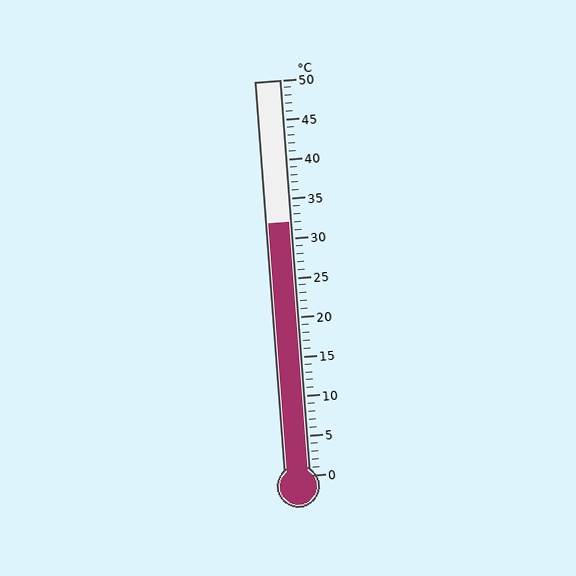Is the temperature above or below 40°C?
The temperature is below 40°C.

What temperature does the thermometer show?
The thermometer shows approximately 32°C.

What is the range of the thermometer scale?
The thermometer scale ranges from 0°C to 50°C.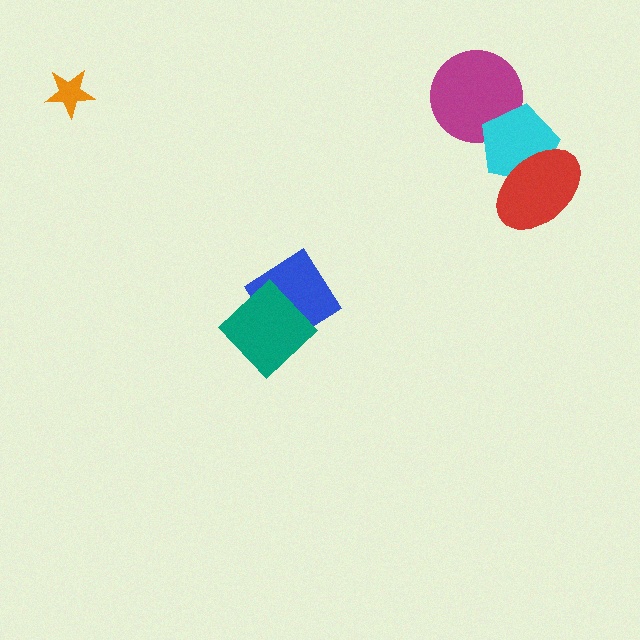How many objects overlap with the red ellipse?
1 object overlaps with the red ellipse.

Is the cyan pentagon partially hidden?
Yes, it is partially covered by another shape.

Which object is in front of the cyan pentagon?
The red ellipse is in front of the cyan pentagon.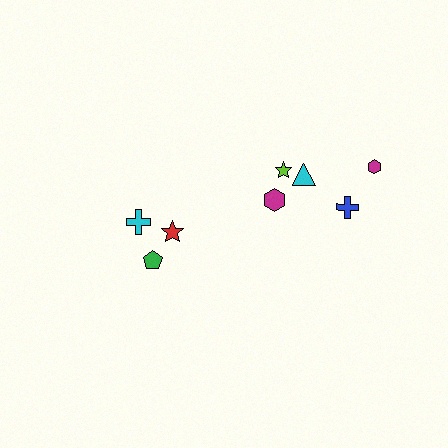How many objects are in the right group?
There are 5 objects.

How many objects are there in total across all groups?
There are 8 objects.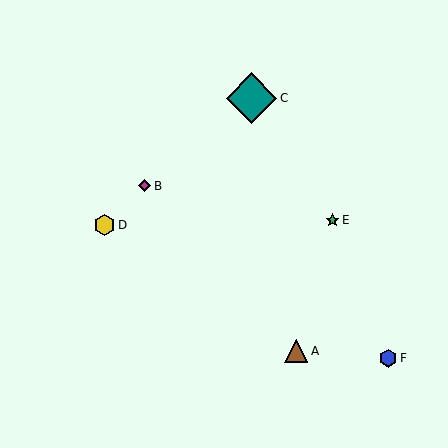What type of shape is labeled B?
Shape B is a magenta diamond.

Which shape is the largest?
The teal diamond (labeled C) is the largest.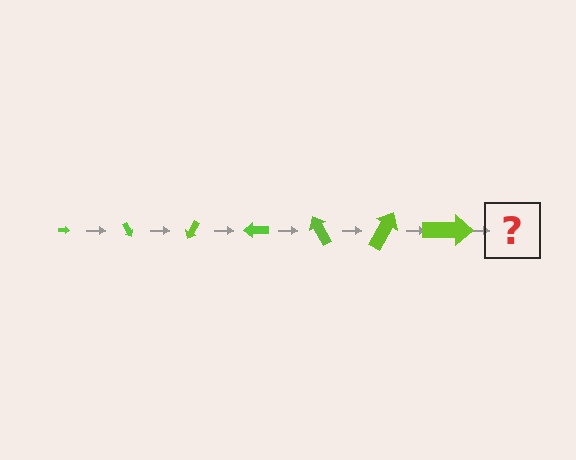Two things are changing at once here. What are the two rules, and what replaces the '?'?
The two rules are that the arrow grows larger each step and it rotates 60 degrees each step. The '?' should be an arrow, larger than the previous one and rotated 420 degrees from the start.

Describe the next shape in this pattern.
It should be an arrow, larger than the previous one and rotated 420 degrees from the start.